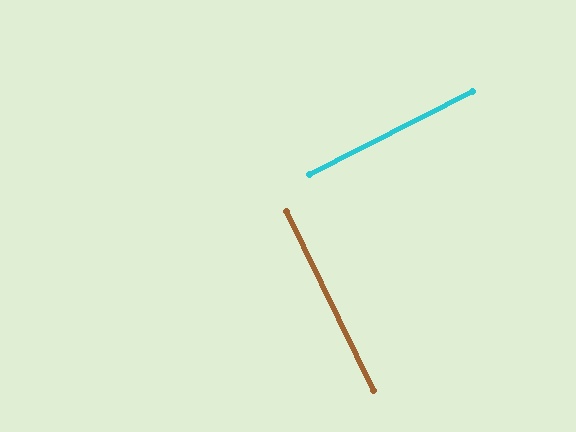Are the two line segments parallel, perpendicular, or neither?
Perpendicular — they meet at approximately 89°.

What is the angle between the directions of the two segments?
Approximately 89 degrees.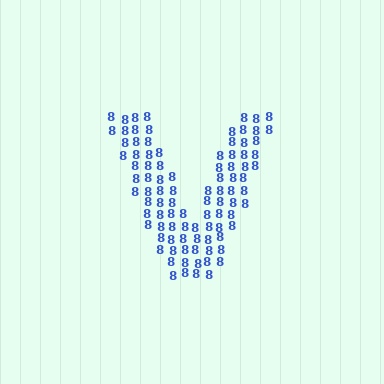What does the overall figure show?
The overall figure shows the letter V.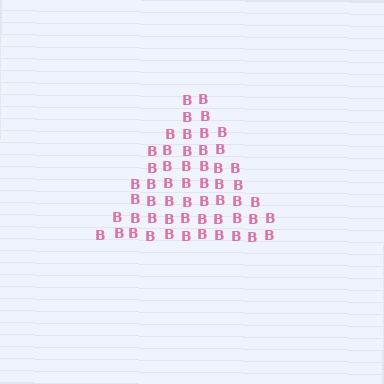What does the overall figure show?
The overall figure shows a triangle.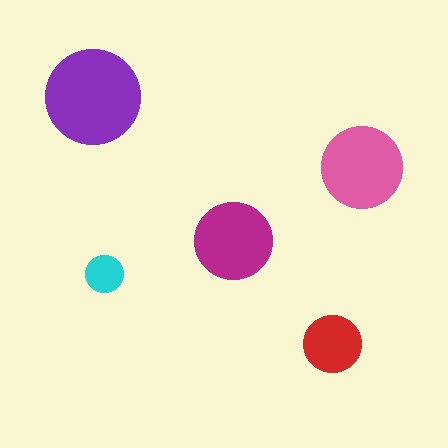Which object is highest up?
The purple circle is topmost.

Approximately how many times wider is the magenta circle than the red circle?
About 1.5 times wider.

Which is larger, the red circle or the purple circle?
The purple one.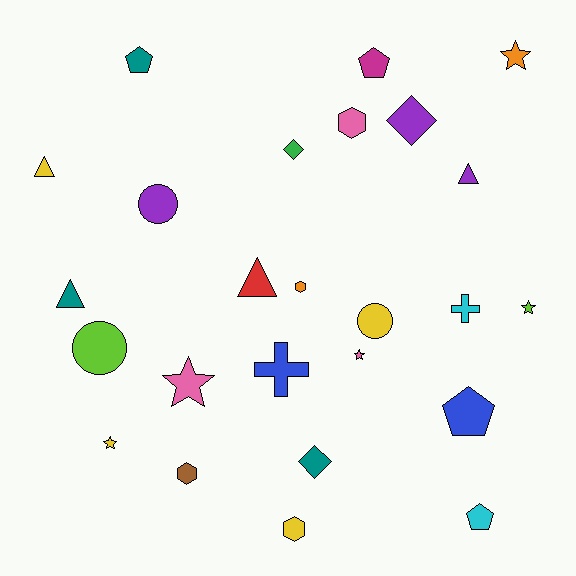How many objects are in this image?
There are 25 objects.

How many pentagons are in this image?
There are 4 pentagons.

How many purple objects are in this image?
There are 3 purple objects.